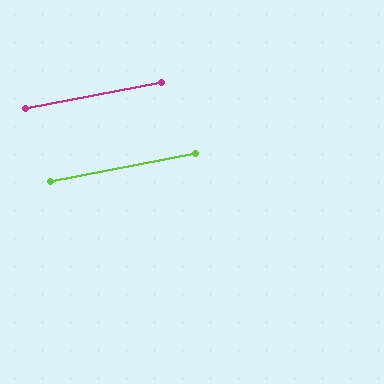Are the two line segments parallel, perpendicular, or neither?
Parallel — their directions differ by only 0.1°.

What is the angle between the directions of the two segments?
Approximately 0 degrees.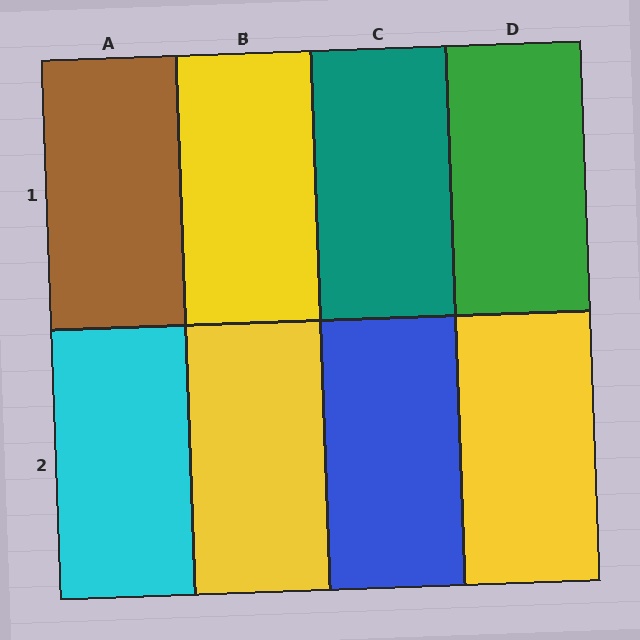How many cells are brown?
1 cell is brown.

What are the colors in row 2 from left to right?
Cyan, yellow, blue, yellow.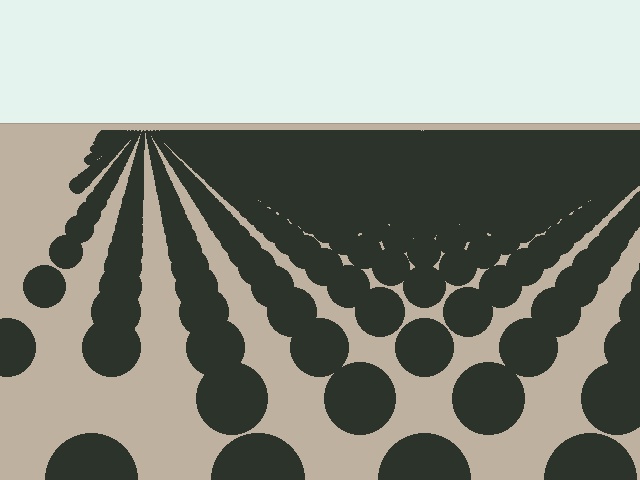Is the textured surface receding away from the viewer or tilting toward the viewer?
The surface is receding away from the viewer. Texture elements get smaller and denser toward the top.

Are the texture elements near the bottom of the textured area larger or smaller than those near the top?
Larger. Near the bottom, elements are closer to the viewer and appear at a bigger on-screen size.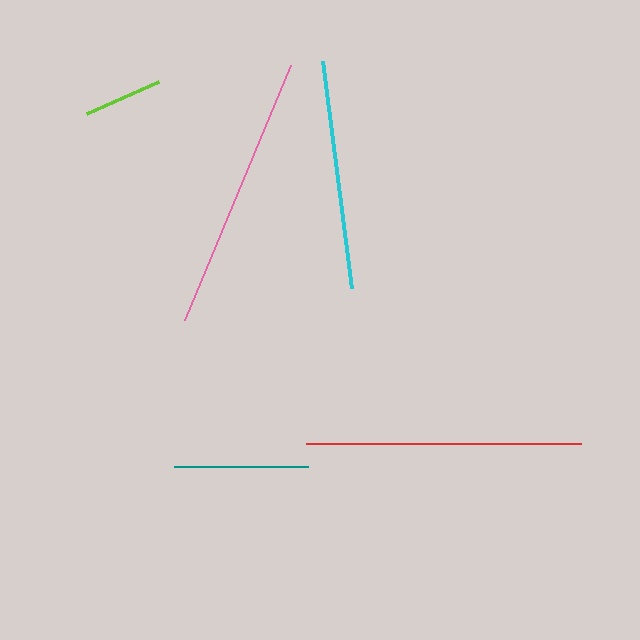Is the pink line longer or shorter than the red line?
The pink line is longer than the red line.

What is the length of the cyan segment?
The cyan segment is approximately 228 pixels long.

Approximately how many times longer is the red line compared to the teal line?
The red line is approximately 2.0 times the length of the teal line.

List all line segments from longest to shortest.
From longest to shortest: pink, red, cyan, teal, lime.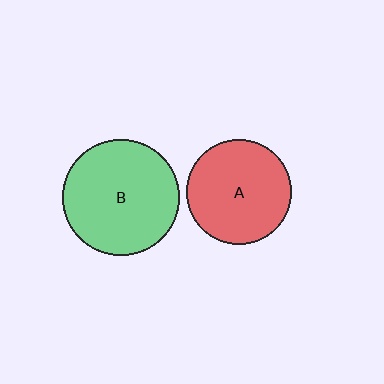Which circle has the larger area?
Circle B (green).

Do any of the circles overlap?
No, none of the circles overlap.